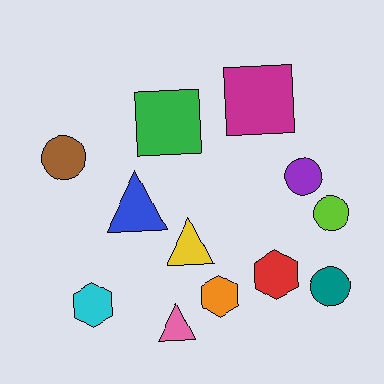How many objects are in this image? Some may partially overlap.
There are 12 objects.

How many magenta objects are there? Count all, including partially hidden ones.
There is 1 magenta object.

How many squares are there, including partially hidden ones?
There are 2 squares.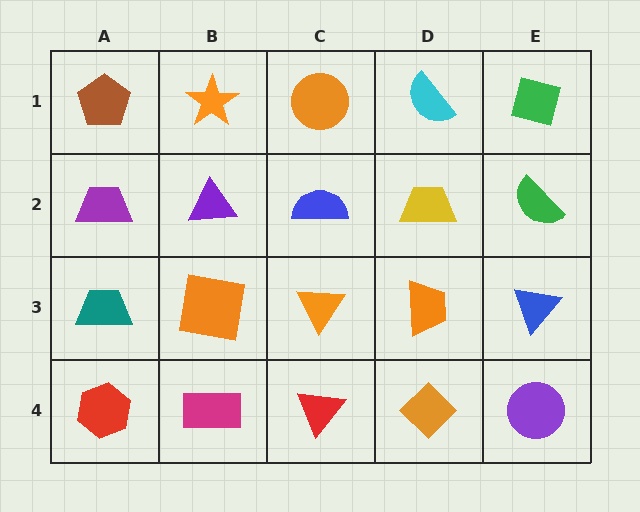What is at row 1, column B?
An orange star.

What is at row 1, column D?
A cyan semicircle.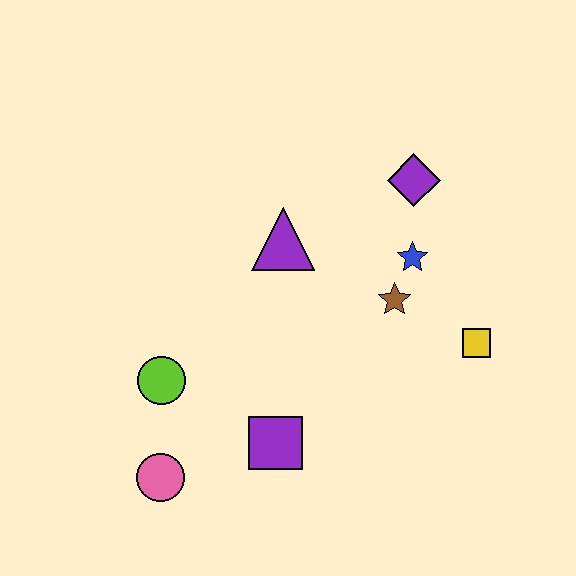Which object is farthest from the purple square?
The purple diamond is farthest from the purple square.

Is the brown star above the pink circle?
Yes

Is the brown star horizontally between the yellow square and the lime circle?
Yes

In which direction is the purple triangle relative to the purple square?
The purple triangle is above the purple square.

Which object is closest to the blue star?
The brown star is closest to the blue star.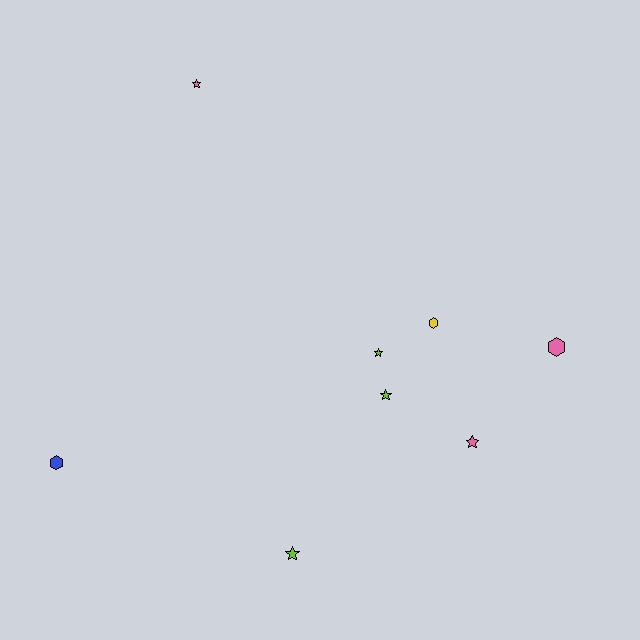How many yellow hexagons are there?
There is 1 yellow hexagon.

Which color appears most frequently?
Pink, with 3 objects.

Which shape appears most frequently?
Star, with 5 objects.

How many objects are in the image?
There are 8 objects.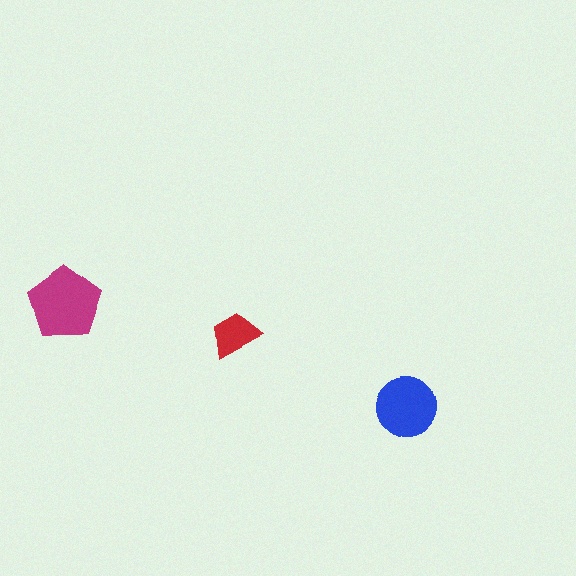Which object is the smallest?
The red trapezoid.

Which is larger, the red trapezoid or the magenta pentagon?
The magenta pentagon.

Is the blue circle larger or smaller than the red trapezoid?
Larger.